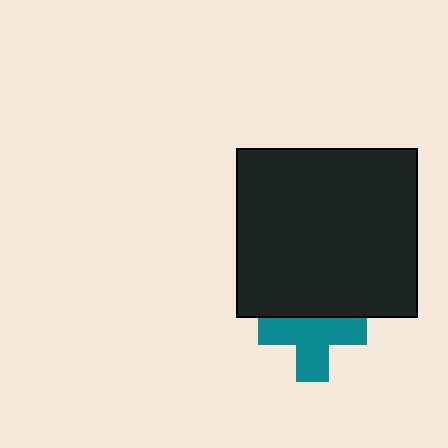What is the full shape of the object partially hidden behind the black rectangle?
The partially hidden object is a teal cross.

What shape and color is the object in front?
The object in front is a black rectangle.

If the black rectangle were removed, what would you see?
You would see the complete teal cross.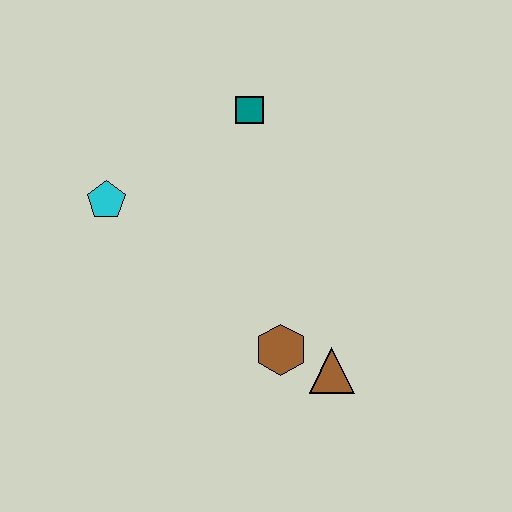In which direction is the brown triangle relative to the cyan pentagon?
The brown triangle is to the right of the cyan pentagon.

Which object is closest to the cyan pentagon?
The teal square is closest to the cyan pentagon.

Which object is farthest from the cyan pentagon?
The brown triangle is farthest from the cyan pentagon.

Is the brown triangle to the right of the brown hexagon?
Yes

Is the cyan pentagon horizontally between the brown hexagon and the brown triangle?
No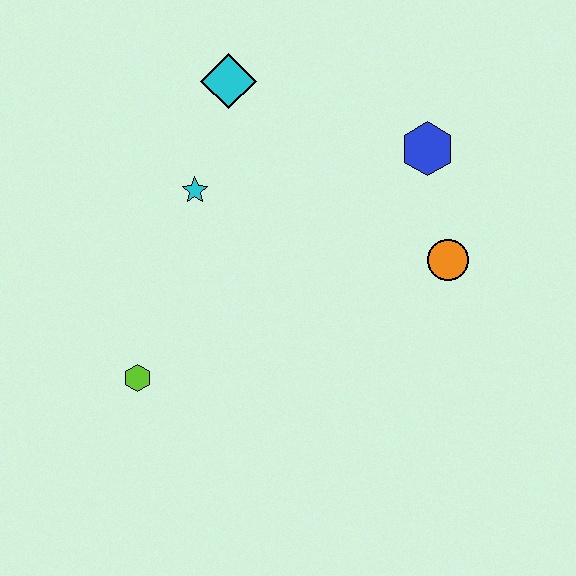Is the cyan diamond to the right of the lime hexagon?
Yes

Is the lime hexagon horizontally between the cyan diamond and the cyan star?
No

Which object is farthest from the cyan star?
The orange circle is farthest from the cyan star.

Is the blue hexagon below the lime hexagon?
No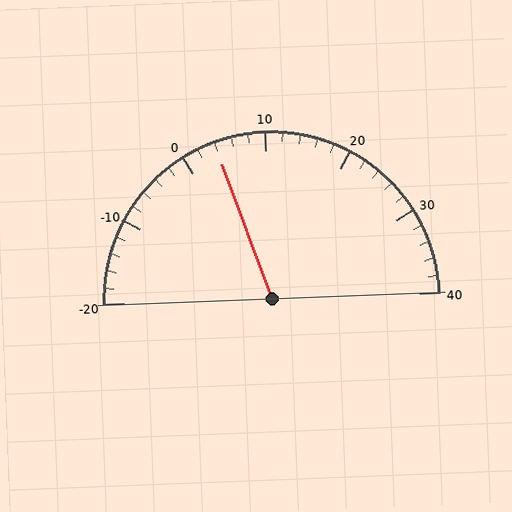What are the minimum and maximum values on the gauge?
The gauge ranges from -20 to 40.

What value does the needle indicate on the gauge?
The needle indicates approximately 4.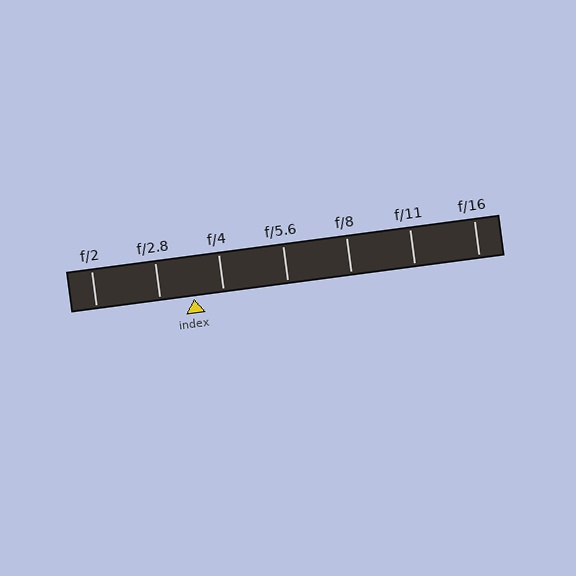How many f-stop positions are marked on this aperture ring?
There are 7 f-stop positions marked.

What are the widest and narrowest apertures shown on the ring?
The widest aperture shown is f/2 and the narrowest is f/16.